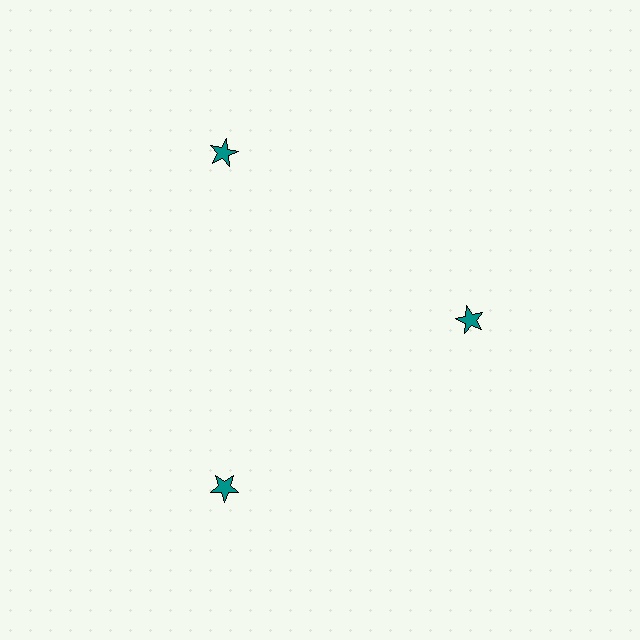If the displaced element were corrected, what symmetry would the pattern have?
It would have 3-fold rotational symmetry — the pattern would map onto itself every 120 degrees.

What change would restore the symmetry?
The symmetry would be restored by moving it outward, back onto the ring so that all 3 stars sit at equal angles and equal distance from the center.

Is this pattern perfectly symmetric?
No. The 3 teal stars are arranged in a ring, but one element near the 3 o'clock position is pulled inward toward the center, breaking the 3-fold rotational symmetry.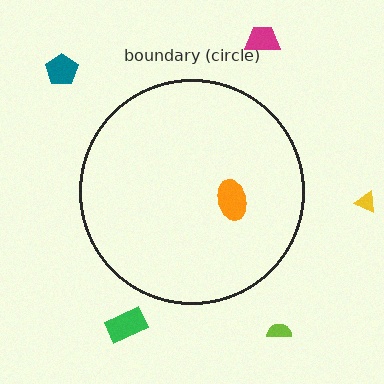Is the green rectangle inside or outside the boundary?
Outside.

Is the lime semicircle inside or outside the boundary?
Outside.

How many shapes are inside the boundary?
1 inside, 5 outside.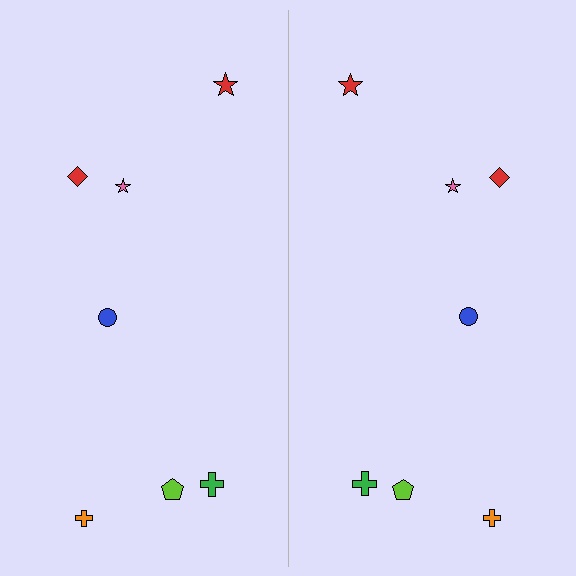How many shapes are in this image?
There are 14 shapes in this image.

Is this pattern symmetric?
Yes, this pattern has bilateral (reflection) symmetry.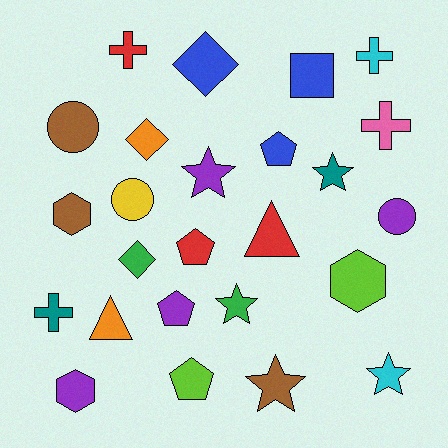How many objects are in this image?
There are 25 objects.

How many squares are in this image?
There is 1 square.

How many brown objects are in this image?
There are 3 brown objects.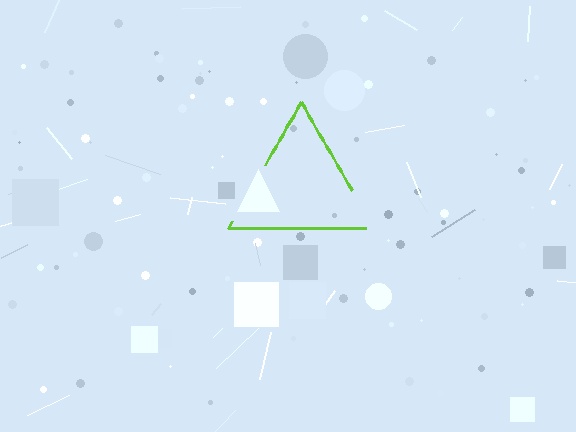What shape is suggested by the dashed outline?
The dashed outline suggests a triangle.